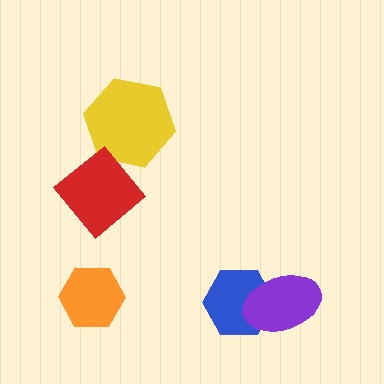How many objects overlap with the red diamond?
0 objects overlap with the red diamond.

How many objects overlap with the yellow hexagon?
0 objects overlap with the yellow hexagon.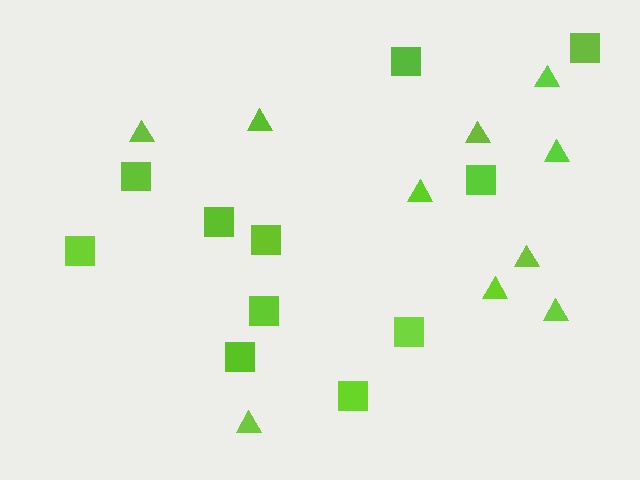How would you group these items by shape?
There are 2 groups: one group of triangles (10) and one group of squares (11).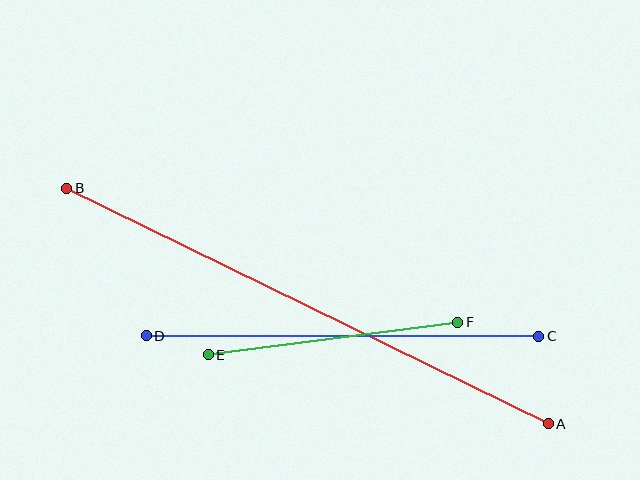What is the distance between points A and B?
The distance is approximately 536 pixels.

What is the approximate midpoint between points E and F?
The midpoint is at approximately (333, 338) pixels.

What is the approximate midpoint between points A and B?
The midpoint is at approximately (307, 306) pixels.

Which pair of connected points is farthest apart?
Points A and B are farthest apart.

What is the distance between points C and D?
The distance is approximately 393 pixels.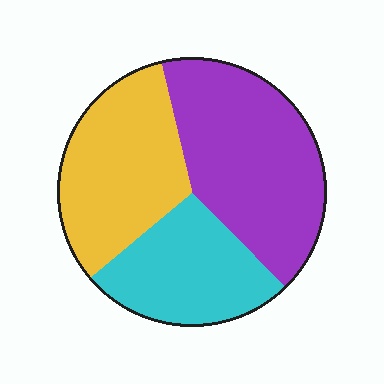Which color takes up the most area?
Purple, at roughly 40%.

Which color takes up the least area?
Cyan, at roughly 25%.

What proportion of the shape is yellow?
Yellow covers around 35% of the shape.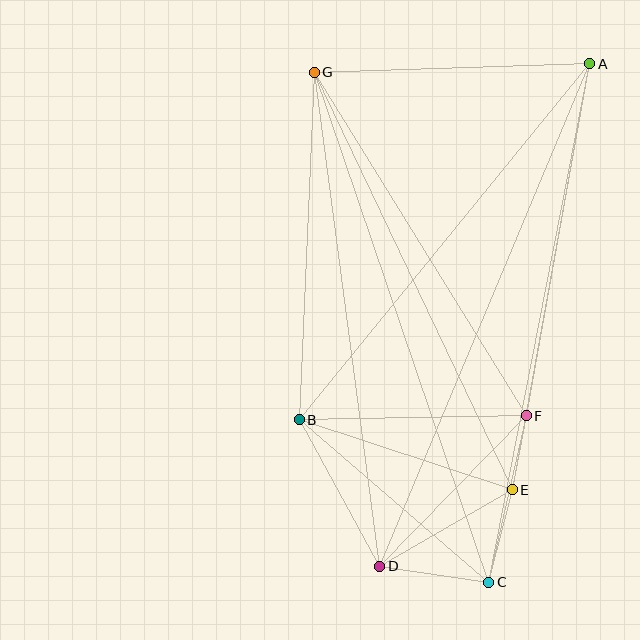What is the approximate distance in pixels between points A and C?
The distance between A and C is approximately 528 pixels.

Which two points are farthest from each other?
Points A and D are farthest from each other.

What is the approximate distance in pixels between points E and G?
The distance between E and G is approximately 462 pixels.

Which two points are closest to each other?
Points E and F are closest to each other.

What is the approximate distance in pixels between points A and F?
The distance between A and F is approximately 358 pixels.